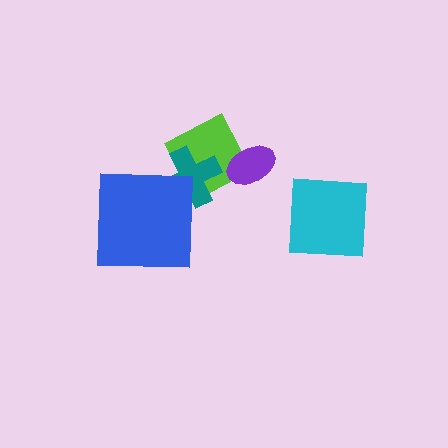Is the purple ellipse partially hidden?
No, no other shape covers it.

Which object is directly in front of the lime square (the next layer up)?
The teal cross is directly in front of the lime square.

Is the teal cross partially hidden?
Yes, it is partially covered by another shape.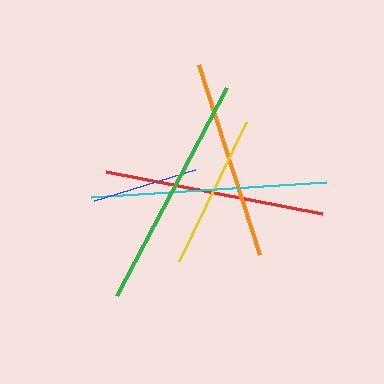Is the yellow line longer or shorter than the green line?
The green line is longer than the yellow line.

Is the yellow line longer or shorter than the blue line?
The yellow line is longer than the blue line.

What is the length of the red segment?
The red segment is approximately 220 pixels long.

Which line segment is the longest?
The green line is the longest at approximately 235 pixels.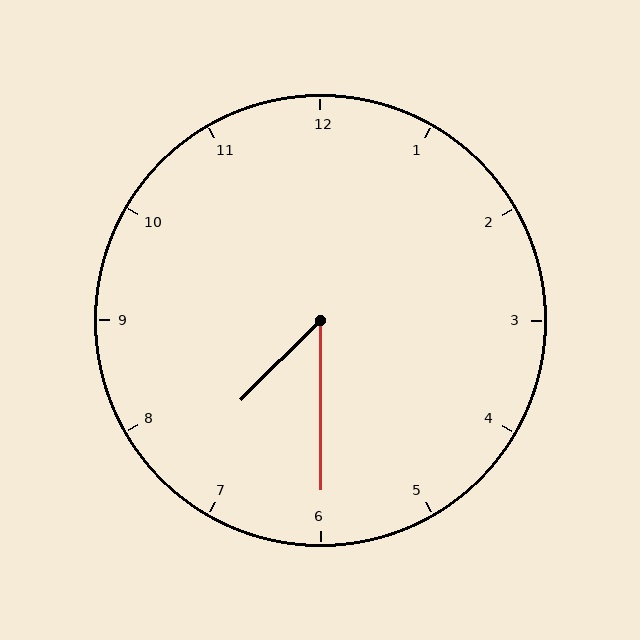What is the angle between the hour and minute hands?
Approximately 45 degrees.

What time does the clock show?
7:30.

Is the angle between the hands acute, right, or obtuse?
It is acute.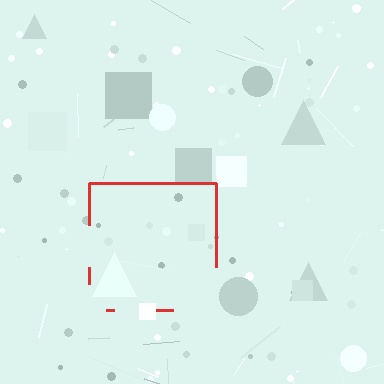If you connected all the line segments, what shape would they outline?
They would outline a square.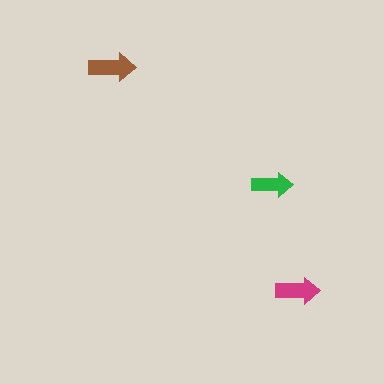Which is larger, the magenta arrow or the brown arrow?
The brown one.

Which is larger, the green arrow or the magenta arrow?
The magenta one.